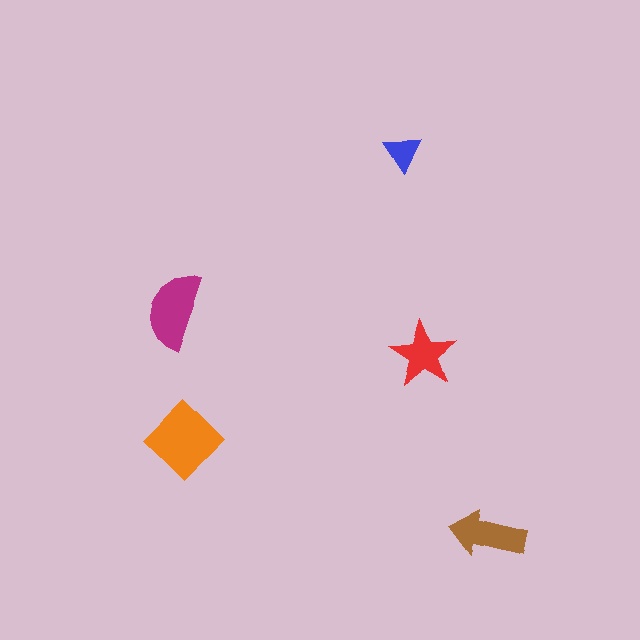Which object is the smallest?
The blue triangle.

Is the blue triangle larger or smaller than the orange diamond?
Smaller.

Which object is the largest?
The orange diamond.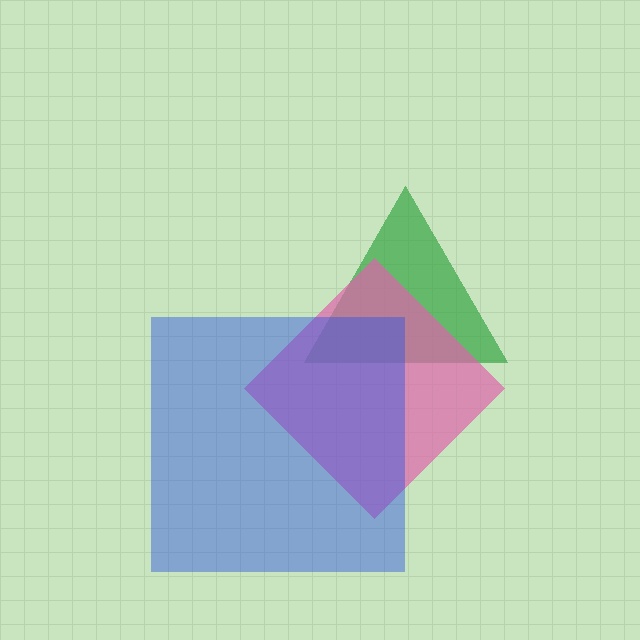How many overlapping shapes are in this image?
There are 3 overlapping shapes in the image.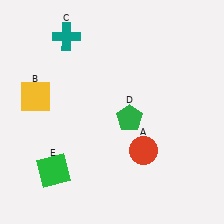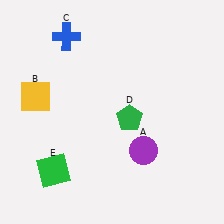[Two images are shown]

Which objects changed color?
A changed from red to purple. C changed from teal to blue.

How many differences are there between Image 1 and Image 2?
There are 2 differences between the two images.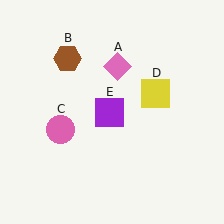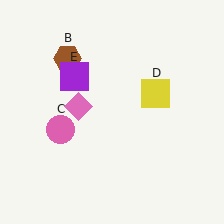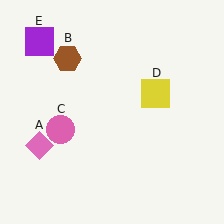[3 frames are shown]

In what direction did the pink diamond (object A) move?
The pink diamond (object A) moved down and to the left.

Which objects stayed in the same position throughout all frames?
Brown hexagon (object B) and pink circle (object C) and yellow square (object D) remained stationary.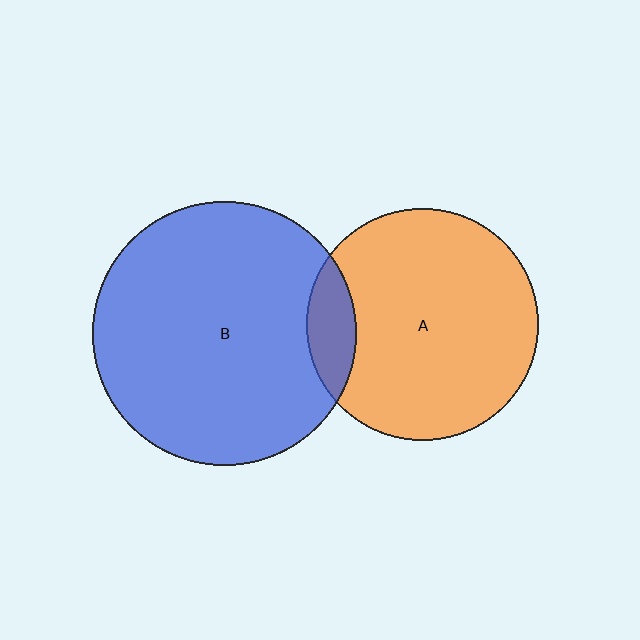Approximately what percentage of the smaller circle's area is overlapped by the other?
Approximately 10%.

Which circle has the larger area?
Circle B (blue).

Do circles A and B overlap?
Yes.